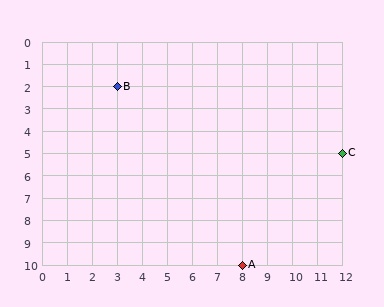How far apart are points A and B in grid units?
Points A and B are 5 columns and 8 rows apart (about 9.4 grid units diagonally).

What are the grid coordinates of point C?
Point C is at grid coordinates (12, 5).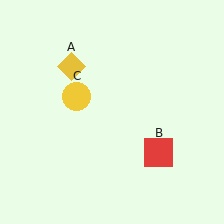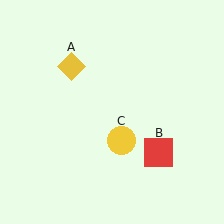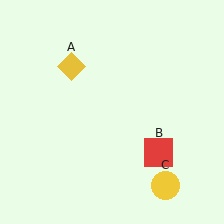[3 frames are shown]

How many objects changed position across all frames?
1 object changed position: yellow circle (object C).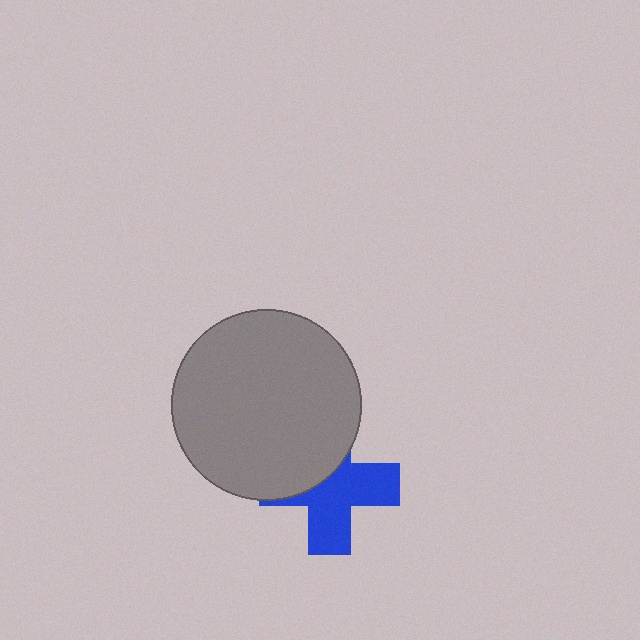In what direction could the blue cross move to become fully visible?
The blue cross could move down. That would shift it out from behind the gray circle entirely.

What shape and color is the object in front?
The object in front is a gray circle.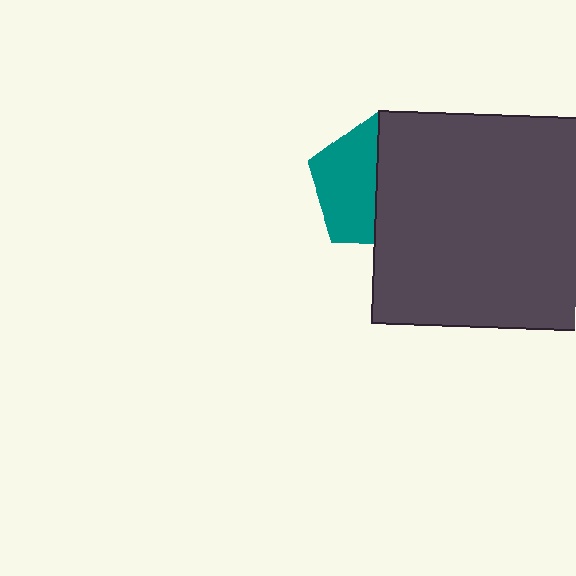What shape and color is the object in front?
The object in front is a dark gray square.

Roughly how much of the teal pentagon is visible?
About half of it is visible (roughly 49%).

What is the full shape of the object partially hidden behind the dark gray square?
The partially hidden object is a teal pentagon.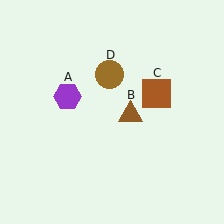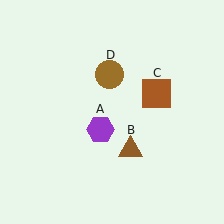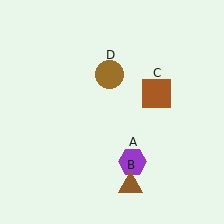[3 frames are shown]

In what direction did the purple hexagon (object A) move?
The purple hexagon (object A) moved down and to the right.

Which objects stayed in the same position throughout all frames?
Brown square (object C) and brown circle (object D) remained stationary.